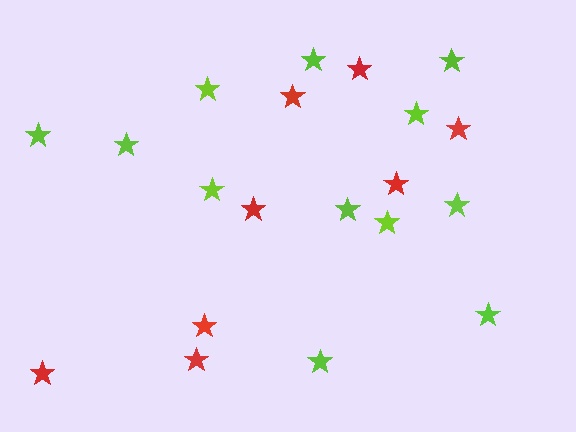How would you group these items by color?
There are 2 groups: one group of red stars (8) and one group of lime stars (12).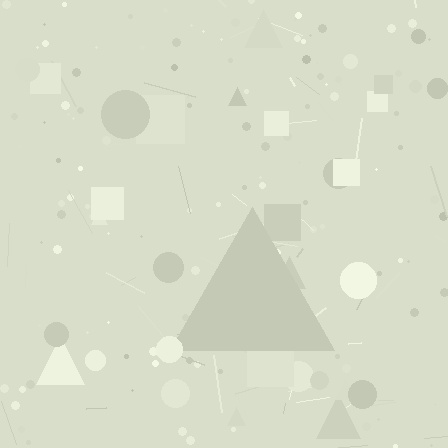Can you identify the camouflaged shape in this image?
The camouflaged shape is a triangle.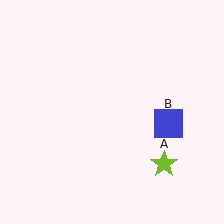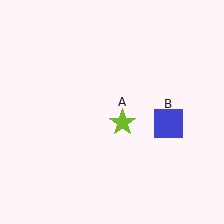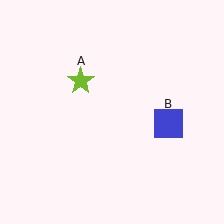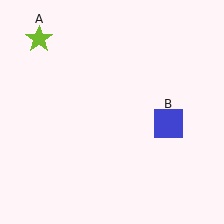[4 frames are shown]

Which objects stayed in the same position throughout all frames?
Blue square (object B) remained stationary.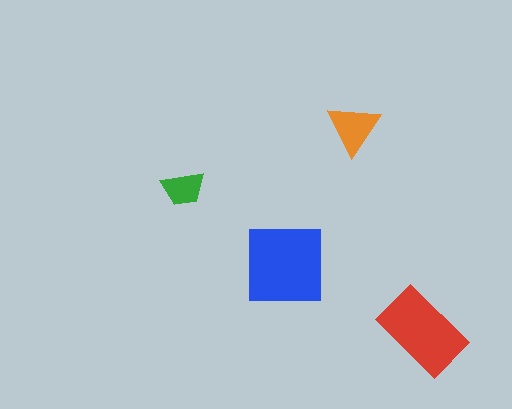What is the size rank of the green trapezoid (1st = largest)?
4th.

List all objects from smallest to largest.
The green trapezoid, the orange triangle, the red rectangle, the blue square.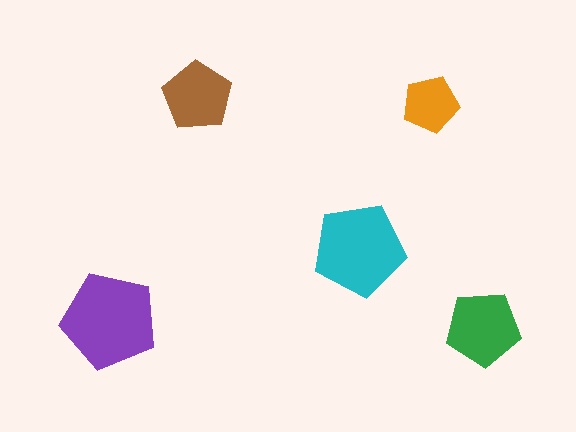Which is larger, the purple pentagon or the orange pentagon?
The purple one.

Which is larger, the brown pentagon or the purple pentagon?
The purple one.